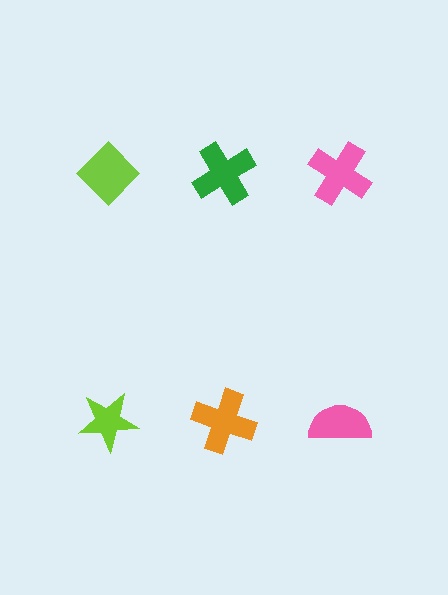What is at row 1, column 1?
A lime diamond.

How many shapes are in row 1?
3 shapes.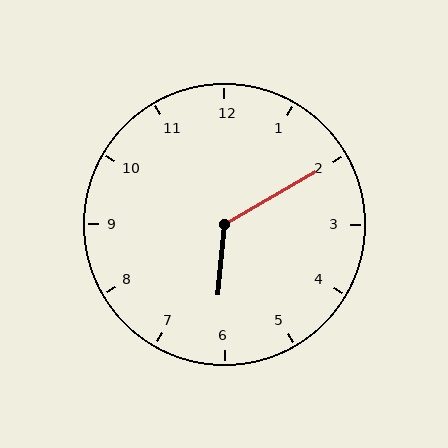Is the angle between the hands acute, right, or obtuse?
It is obtuse.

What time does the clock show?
6:10.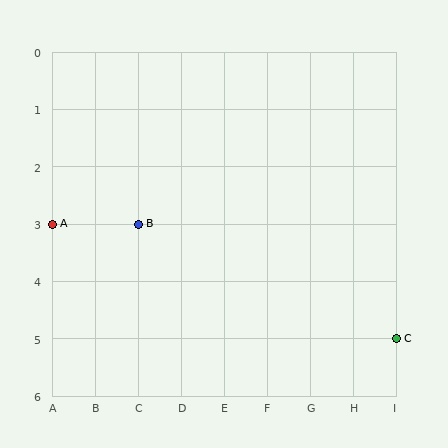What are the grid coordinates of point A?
Point A is at grid coordinates (A, 3).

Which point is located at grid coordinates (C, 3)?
Point B is at (C, 3).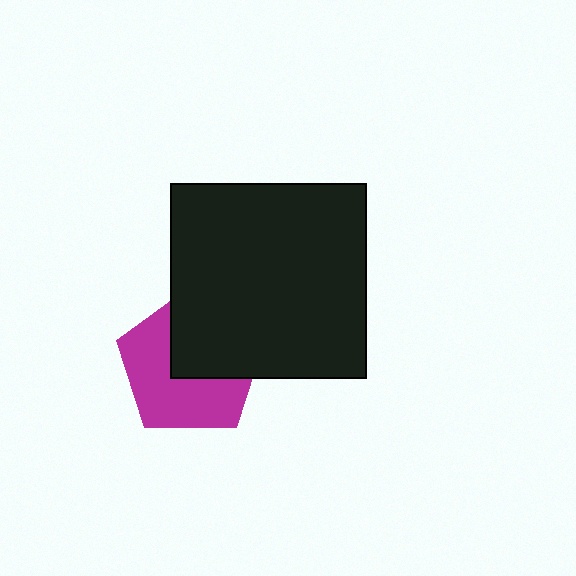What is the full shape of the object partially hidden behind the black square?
The partially hidden object is a magenta pentagon.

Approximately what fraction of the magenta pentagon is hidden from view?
Roughly 44% of the magenta pentagon is hidden behind the black square.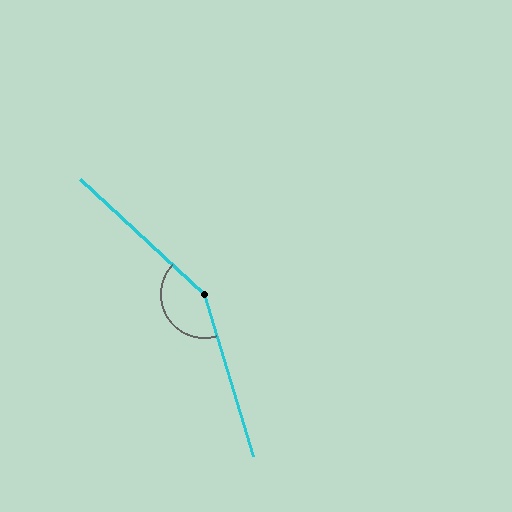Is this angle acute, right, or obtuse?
It is obtuse.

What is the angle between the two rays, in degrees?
Approximately 150 degrees.